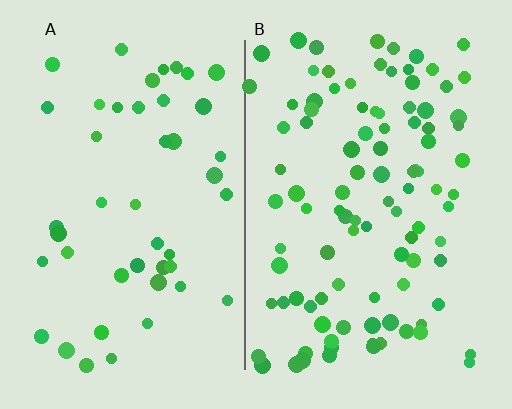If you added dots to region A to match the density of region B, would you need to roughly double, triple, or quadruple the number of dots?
Approximately double.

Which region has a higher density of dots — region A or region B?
B (the right).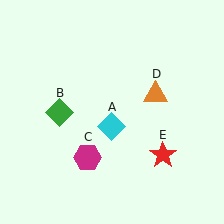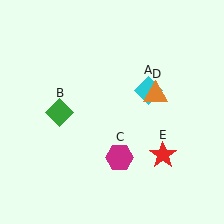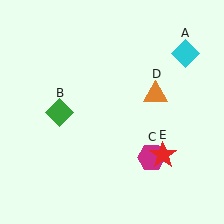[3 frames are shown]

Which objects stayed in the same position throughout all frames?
Green diamond (object B) and orange triangle (object D) and red star (object E) remained stationary.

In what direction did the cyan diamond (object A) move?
The cyan diamond (object A) moved up and to the right.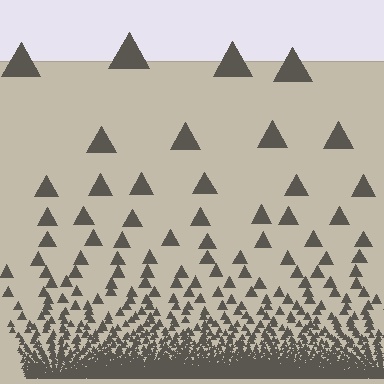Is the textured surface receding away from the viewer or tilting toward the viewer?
The surface appears to tilt toward the viewer. Texture elements get larger and sparser toward the top.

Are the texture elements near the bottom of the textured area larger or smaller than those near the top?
Smaller. The gradient is inverted — elements near the bottom are smaller and denser.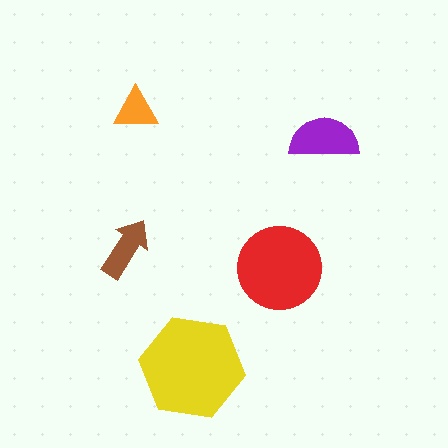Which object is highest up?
The orange triangle is topmost.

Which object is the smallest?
The orange triangle.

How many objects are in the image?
There are 5 objects in the image.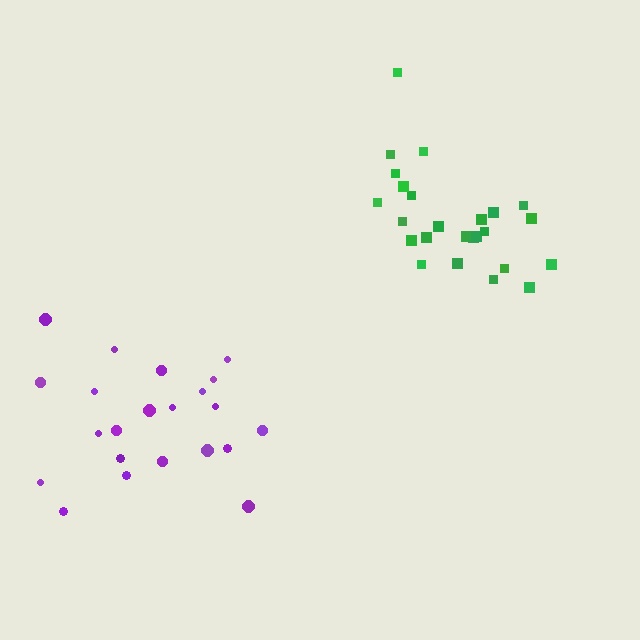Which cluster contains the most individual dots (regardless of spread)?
Green (25).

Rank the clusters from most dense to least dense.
green, purple.